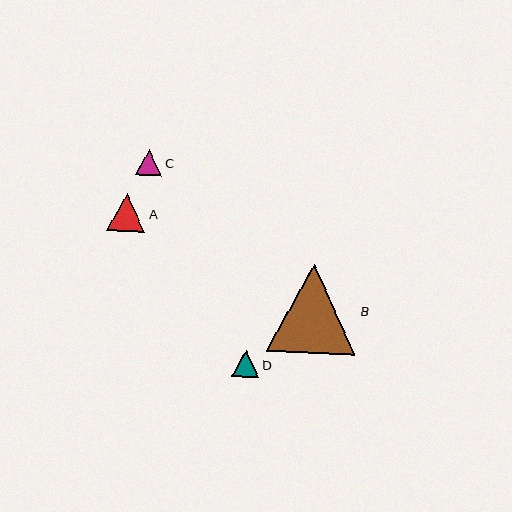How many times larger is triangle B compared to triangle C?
Triangle B is approximately 3.4 times the size of triangle C.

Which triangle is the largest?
Triangle B is the largest with a size of approximately 89 pixels.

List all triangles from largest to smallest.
From largest to smallest: B, A, D, C.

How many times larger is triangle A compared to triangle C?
Triangle A is approximately 1.5 times the size of triangle C.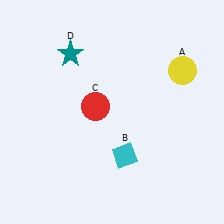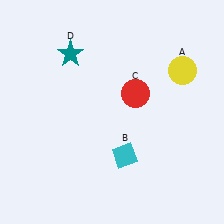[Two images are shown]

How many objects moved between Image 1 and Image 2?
1 object moved between the two images.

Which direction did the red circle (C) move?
The red circle (C) moved right.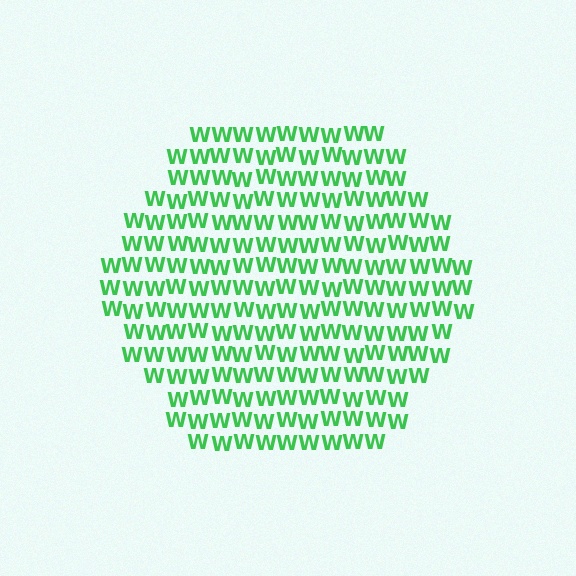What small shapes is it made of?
It is made of small letter W's.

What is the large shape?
The large shape is a hexagon.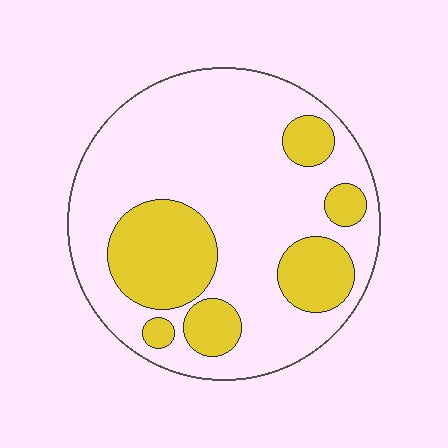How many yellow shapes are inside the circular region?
6.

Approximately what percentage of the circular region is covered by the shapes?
Approximately 30%.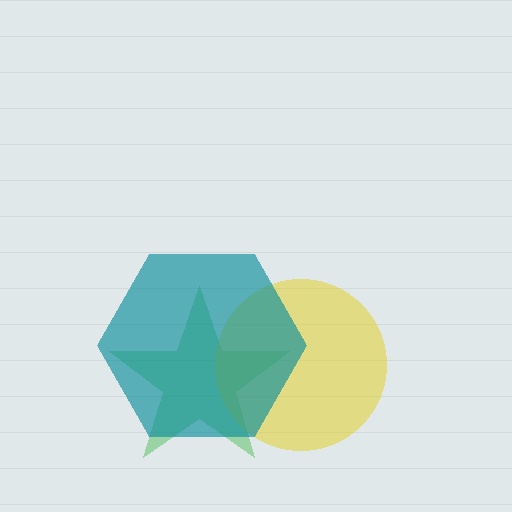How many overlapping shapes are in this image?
There are 3 overlapping shapes in the image.